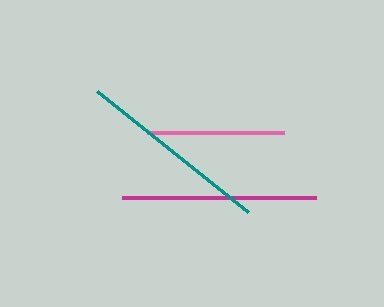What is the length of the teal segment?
The teal segment is approximately 193 pixels long.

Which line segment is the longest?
The magenta line is the longest at approximately 195 pixels.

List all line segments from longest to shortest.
From longest to shortest: magenta, teal, pink.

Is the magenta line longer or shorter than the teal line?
The magenta line is longer than the teal line.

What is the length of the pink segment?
The pink segment is approximately 136 pixels long.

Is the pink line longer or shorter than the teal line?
The teal line is longer than the pink line.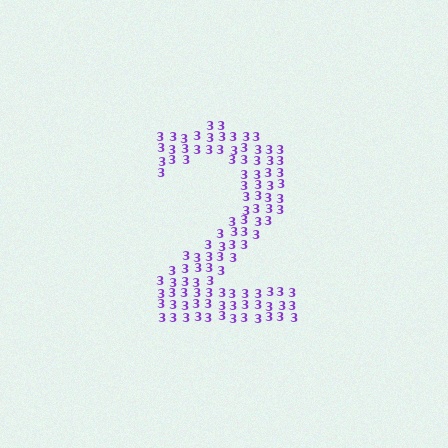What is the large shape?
The large shape is the digit 2.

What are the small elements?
The small elements are digit 3's.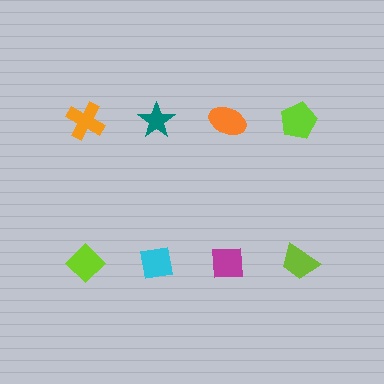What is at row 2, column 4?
A lime trapezoid.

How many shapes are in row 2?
4 shapes.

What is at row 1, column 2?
A teal star.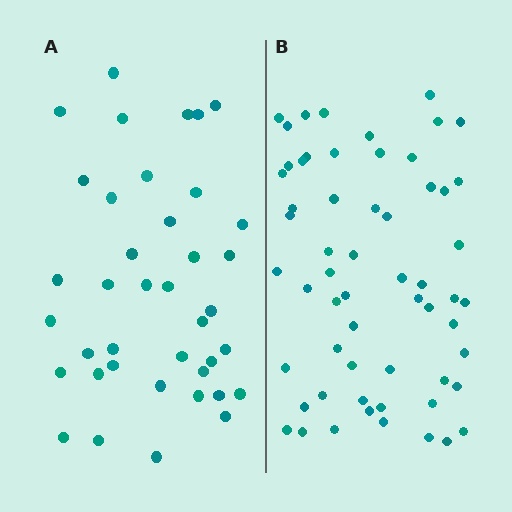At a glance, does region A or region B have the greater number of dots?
Region B (the right region) has more dots.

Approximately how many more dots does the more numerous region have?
Region B has approximately 20 more dots than region A.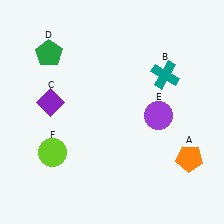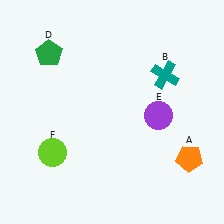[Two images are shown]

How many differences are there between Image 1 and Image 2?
There is 1 difference between the two images.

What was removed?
The purple diamond (C) was removed in Image 2.